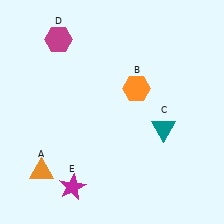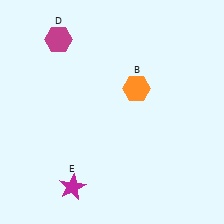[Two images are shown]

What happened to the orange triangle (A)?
The orange triangle (A) was removed in Image 2. It was in the bottom-left area of Image 1.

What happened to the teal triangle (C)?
The teal triangle (C) was removed in Image 2. It was in the bottom-right area of Image 1.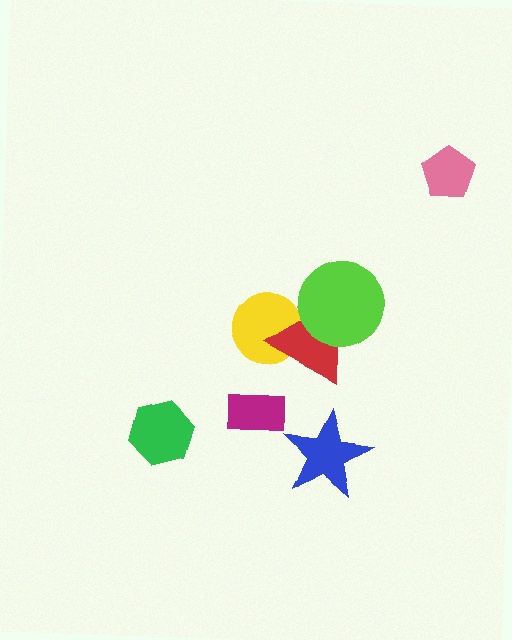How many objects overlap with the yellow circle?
1 object overlaps with the yellow circle.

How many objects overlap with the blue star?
0 objects overlap with the blue star.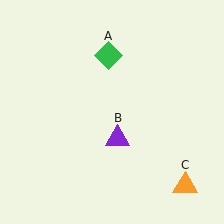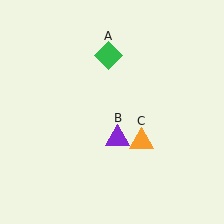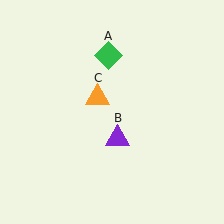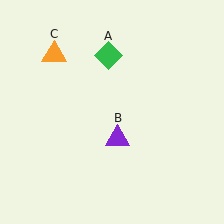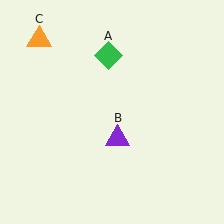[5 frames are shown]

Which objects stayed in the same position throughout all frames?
Green diamond (object A) and purple triangle (object B) remained stationary.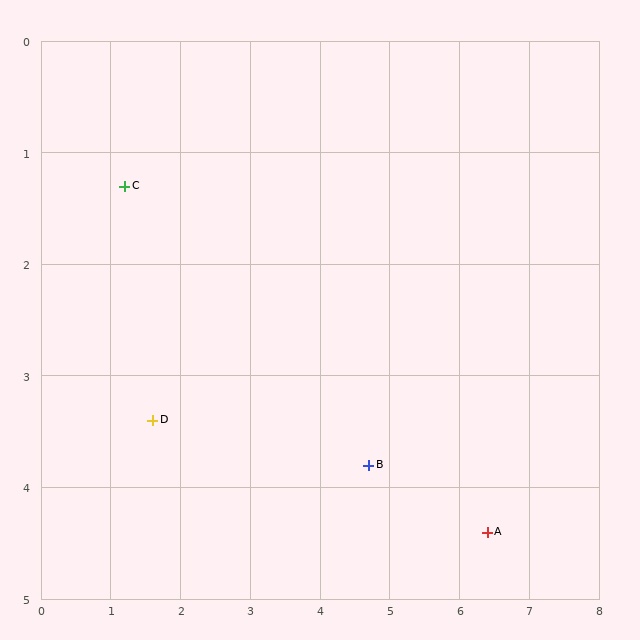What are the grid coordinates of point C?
Point C is at approximately (1.2, 1.3).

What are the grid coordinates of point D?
Point D is at approximately (1.6, 3.4).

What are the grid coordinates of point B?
Point B is at approximately (4.7, 3.8).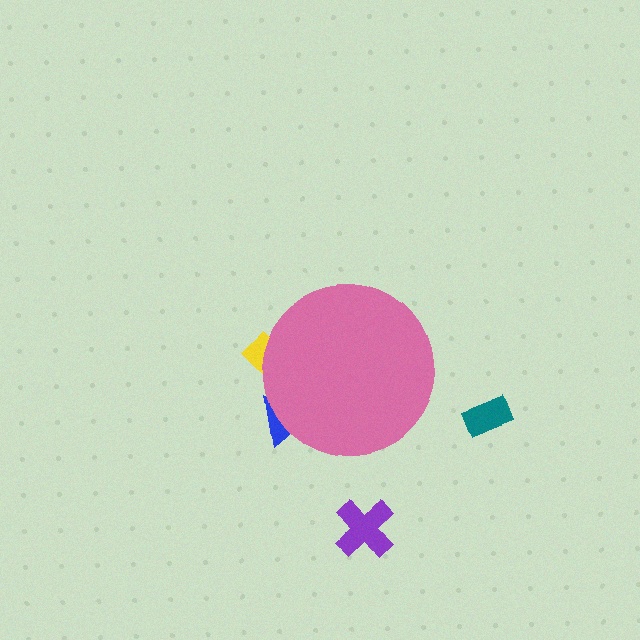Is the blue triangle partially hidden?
Yes, the blue triangle is partially hidden behind the pink circle.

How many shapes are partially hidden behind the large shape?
2 shapes are partially hidden.